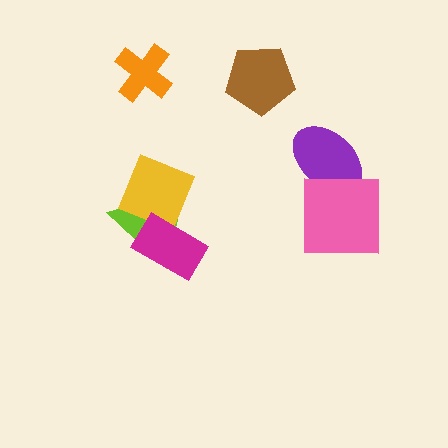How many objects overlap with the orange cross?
0 objects overlap with the orange cross.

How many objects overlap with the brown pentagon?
0 objects overlap with the brown pentagon.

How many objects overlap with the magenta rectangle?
2 objects overlap with the magenta rectangle.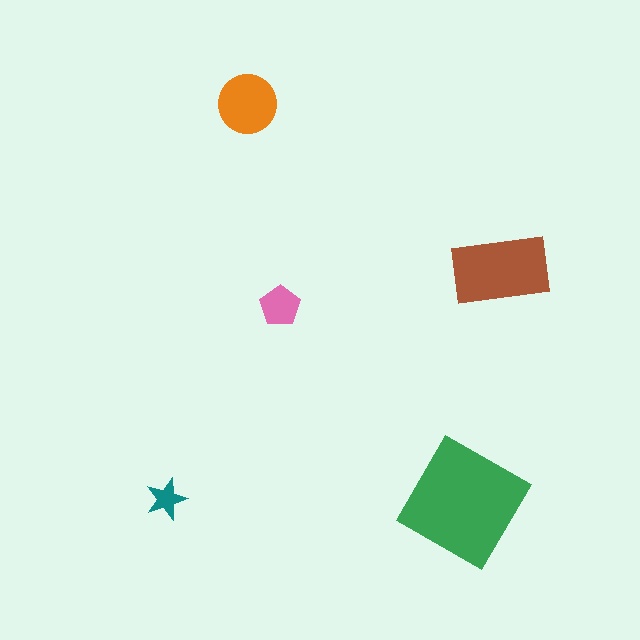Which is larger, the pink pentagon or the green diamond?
The green diamond.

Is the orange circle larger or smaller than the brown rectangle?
Smaller.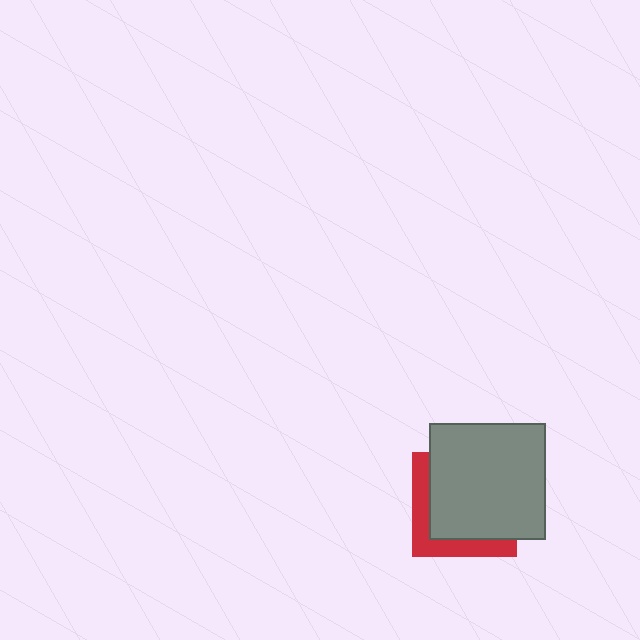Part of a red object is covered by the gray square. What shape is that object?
It is a square.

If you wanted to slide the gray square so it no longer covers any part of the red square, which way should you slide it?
Slide it toward the upper-right — that is the most direct way to separate the two shapes.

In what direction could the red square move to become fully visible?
The red square could move toward the lower-left. That would shift it out from behind the gray square entirely.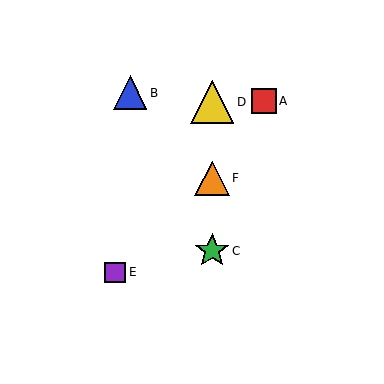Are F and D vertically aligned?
Yes, both are at x≈212.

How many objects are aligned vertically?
3 objects (C, D, F) are aligned vertically.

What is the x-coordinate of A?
Object A is at x≈264.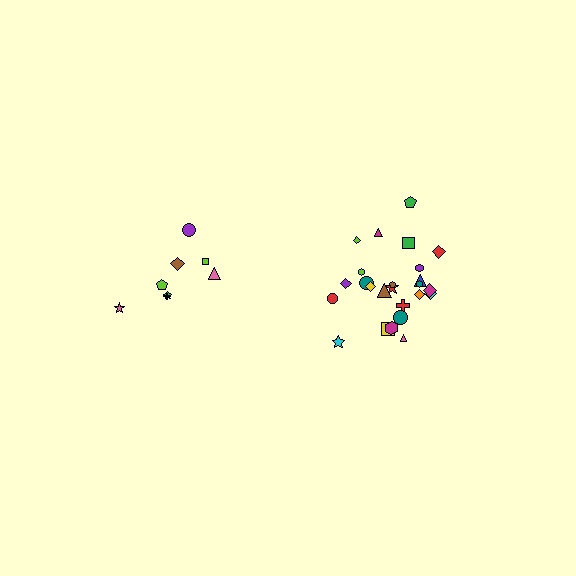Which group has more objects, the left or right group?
The right group.